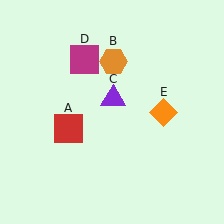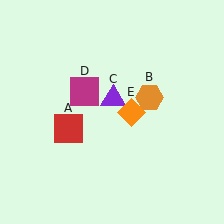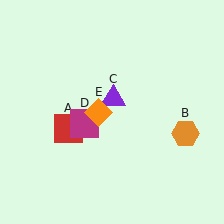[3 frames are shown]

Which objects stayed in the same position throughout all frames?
Red square (object A) and purple triangle (object C) remained stationary.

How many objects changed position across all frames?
3 objects changed position: orange hexagon (object B), magenta square (object D), orange diamond (object E).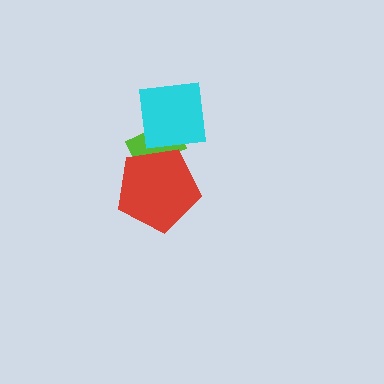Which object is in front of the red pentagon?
The cyan square is in front of the red pentagon.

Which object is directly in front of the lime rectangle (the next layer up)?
The red pentagon is directly in front of the lime rectangle.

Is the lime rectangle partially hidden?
Yes, it is partially covered by another shape.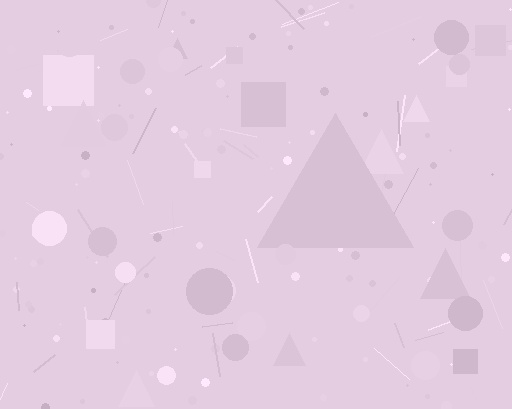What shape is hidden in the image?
A triangle is hidden in the image.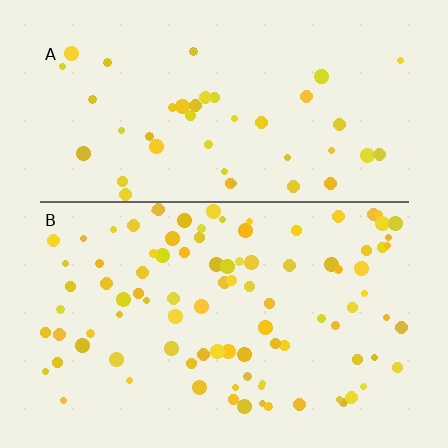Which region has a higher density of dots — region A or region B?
B (the bottom).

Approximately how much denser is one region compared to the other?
Approximately 2.1× — region B over region A.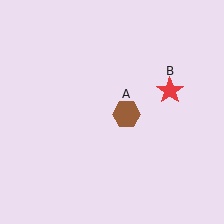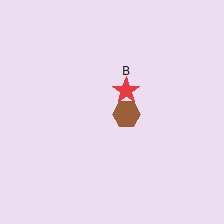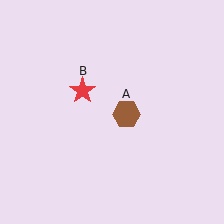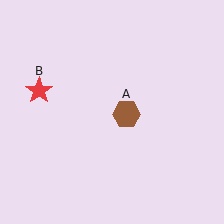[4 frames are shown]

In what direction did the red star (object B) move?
The red star (object B) moved left.